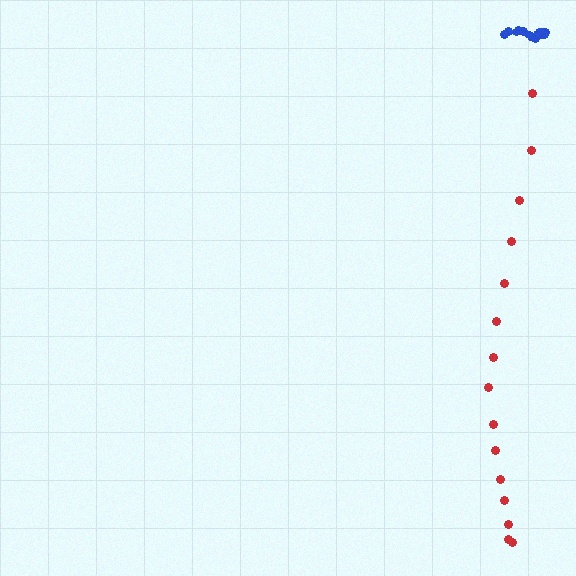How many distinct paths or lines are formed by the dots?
There are 2 distinct paths.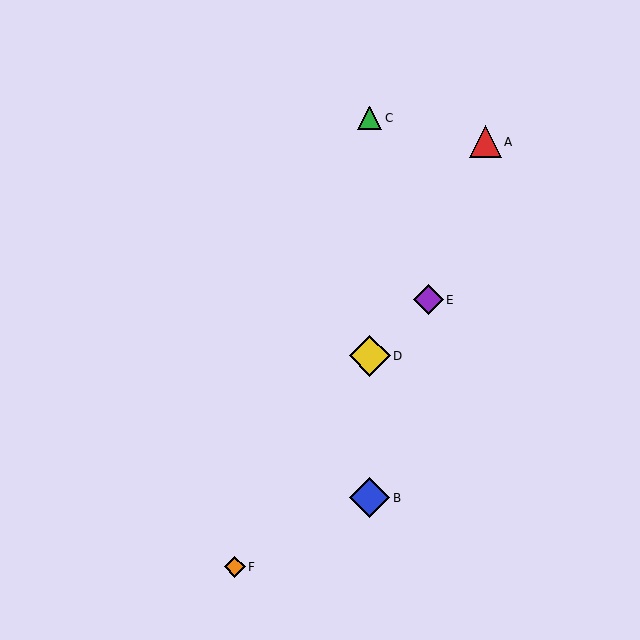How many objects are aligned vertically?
3 objects (B, C, D) are aligned vertically.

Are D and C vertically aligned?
Yes, both are at x≈370.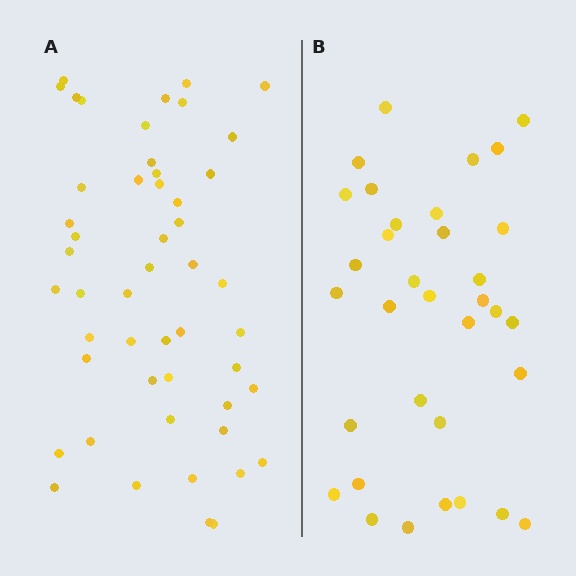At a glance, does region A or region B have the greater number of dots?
Region A (the left region) has more dots.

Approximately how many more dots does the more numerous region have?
Region A has approximately 15 more dots than region B.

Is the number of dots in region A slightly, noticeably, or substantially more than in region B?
Region A has substantially more. The ratio is roughly 1.5 to 1.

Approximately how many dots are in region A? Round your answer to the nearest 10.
About 50 dots.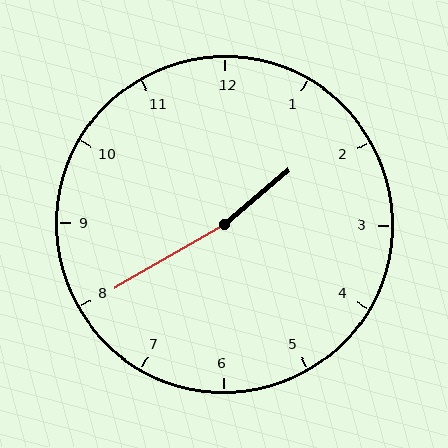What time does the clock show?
1:40.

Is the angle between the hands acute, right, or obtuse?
It is obtuse.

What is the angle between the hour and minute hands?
Approximately 170 degrees.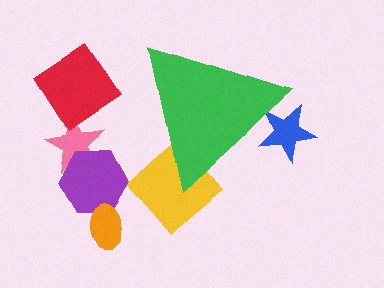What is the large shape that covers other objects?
A green triangle.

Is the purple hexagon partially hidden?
No, the purple hexagon is fully visible.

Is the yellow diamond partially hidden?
Yes, the yellow diamond is partially hidden behind the green triangle.